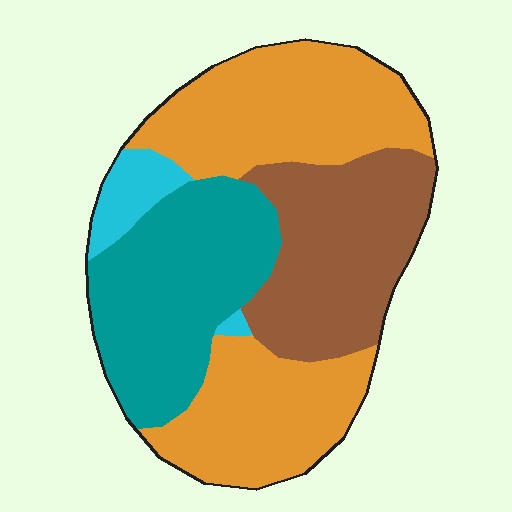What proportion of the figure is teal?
Teal takes up between a quarter and a half of the figure.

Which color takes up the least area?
Cyan, at roughly 5%.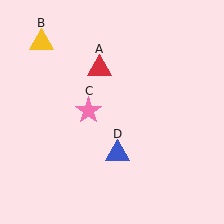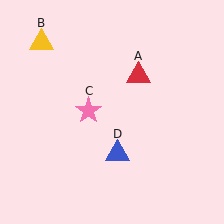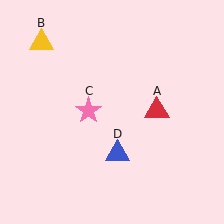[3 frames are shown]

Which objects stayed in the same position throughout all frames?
Yellow triangle (object B) and pink star (object C) and blue triangle (object D) remained stationary.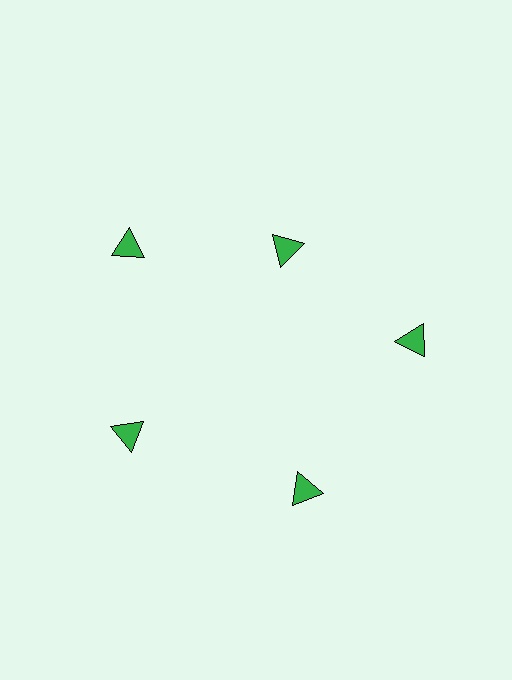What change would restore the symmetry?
The symmetry would be restored by moving it outward, back onto the ring so that all 5 triangles sit at equal angles and equal distance from the center.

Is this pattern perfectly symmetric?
No. The 5 green triangles are arranged in a ring, but one element near the 1 o'clock position is pulled inward toward the center, breaking the 5-fold rotational symmetry.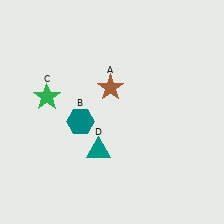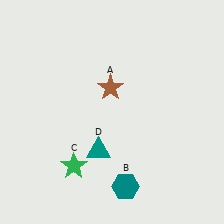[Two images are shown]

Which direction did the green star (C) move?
The green star (C) moved down.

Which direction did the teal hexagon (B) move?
The teal hexagon (B) moved down.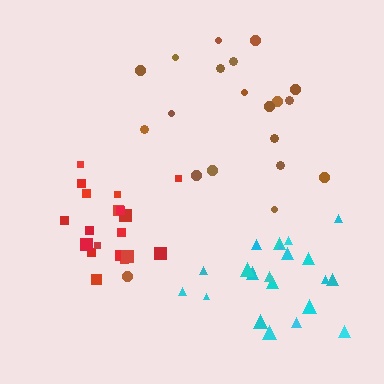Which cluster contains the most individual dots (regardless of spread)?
Cyan (22).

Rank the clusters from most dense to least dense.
red, cyan, brown.